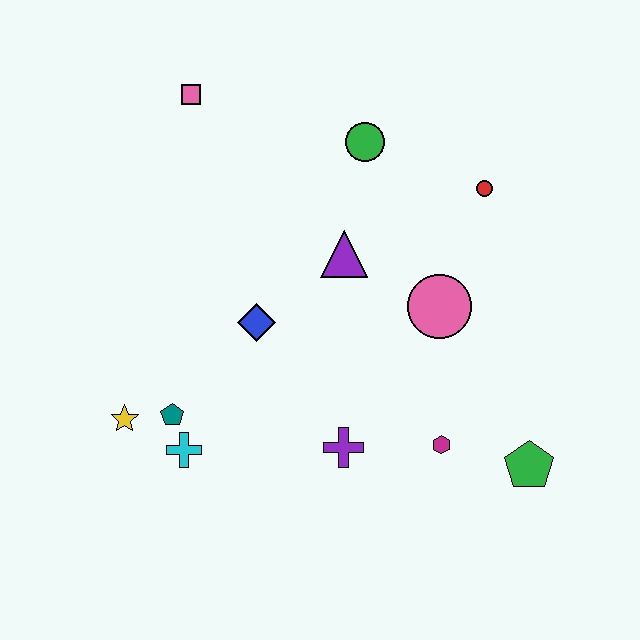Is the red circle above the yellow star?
Yes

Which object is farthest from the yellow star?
The red circle is farthest from the yellow star.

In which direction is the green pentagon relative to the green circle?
The green pentagon is below the green circle.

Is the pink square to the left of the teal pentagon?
No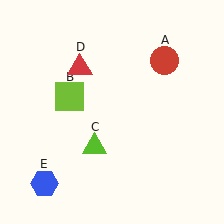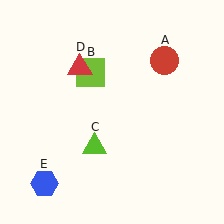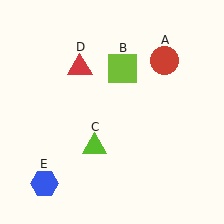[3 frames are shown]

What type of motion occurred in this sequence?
The lime square (object B) rotated clockwise around the center of the scene.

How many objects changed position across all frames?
1 object changed position: lime square (object B).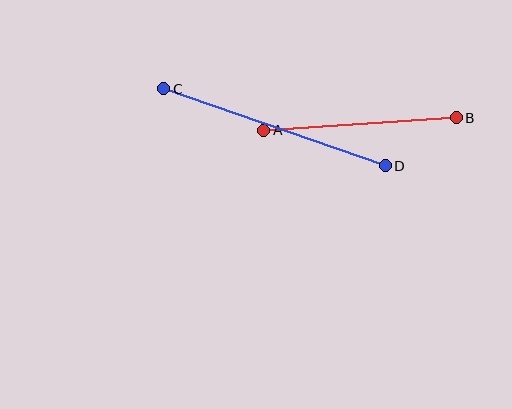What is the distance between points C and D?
The distance is approximately 234 pixels.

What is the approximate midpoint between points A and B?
The midpoint is at approximately (360, 124) pixels.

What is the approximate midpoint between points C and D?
The midpoint is at approximately (275, 127) pixels.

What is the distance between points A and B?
The distance is approximately 193 pixels.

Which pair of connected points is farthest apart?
Points C and D are farthest apart.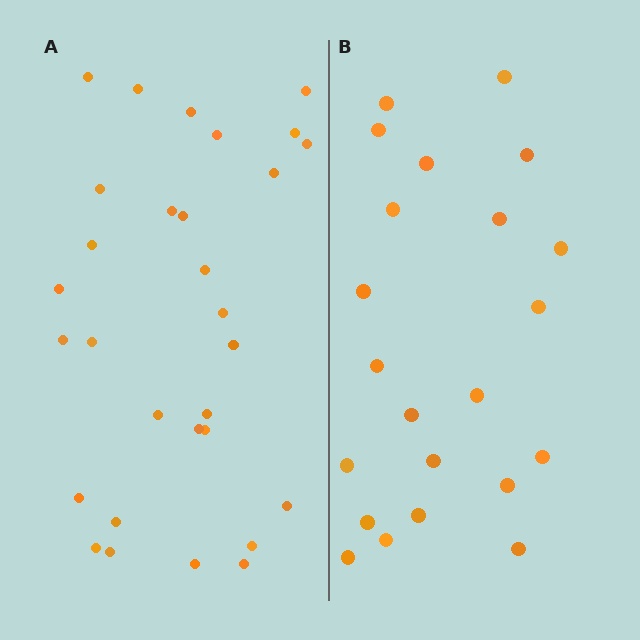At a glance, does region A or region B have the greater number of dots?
Region A (the left region) has more dots.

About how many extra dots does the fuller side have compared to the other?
Region A has roughly 8 or so more dots than region B.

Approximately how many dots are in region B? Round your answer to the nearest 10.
About 20 dots. (The exact count is 22, which rounds to 20.)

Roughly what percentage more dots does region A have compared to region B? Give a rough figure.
About 35% more.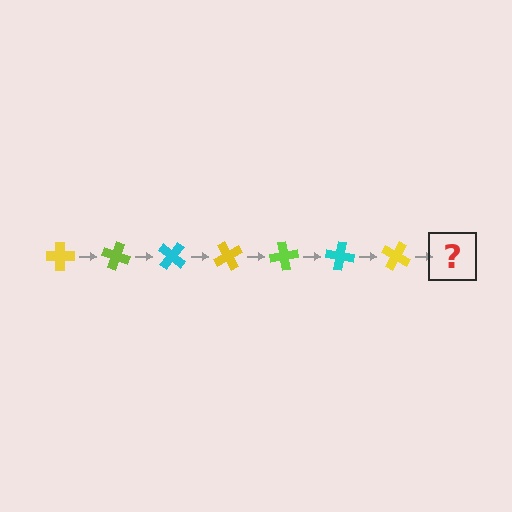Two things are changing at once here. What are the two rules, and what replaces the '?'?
The two rules are that it rotates 20 degrees each step and the color cycles through yellow, lime, and cyan. The '?' should be a lime cross, rotated 140 degrees from the start.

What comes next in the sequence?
The next element should be a lime cross, rotated 140 degrees from the start.